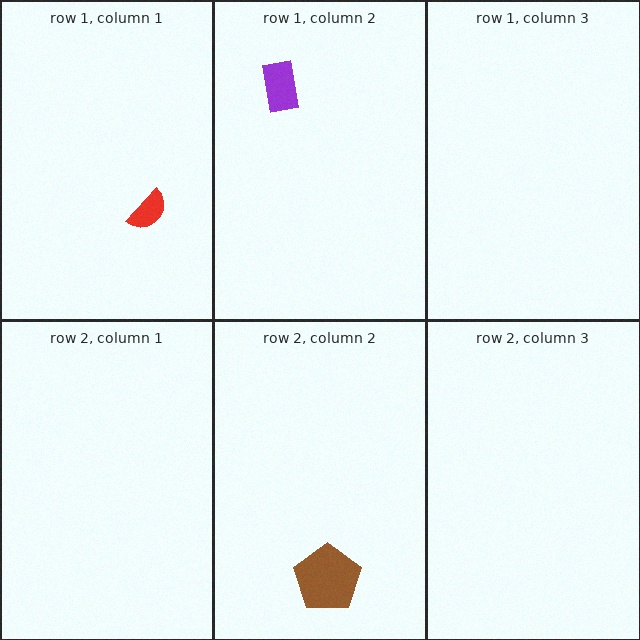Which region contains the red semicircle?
The row 1, column 1 region.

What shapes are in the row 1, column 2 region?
The purple rectangle.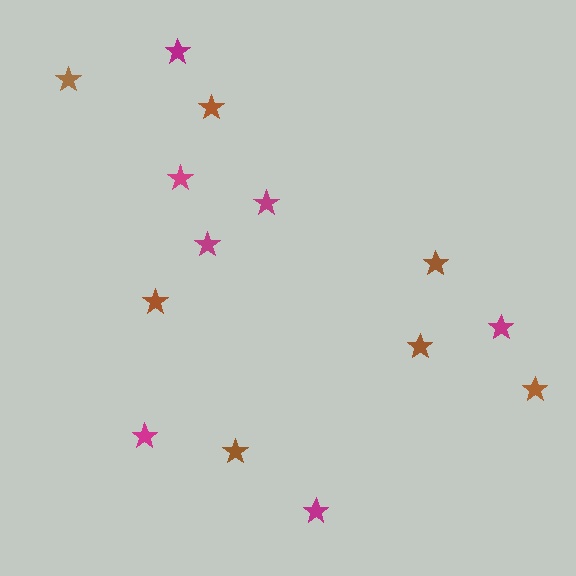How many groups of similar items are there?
There are 2 groups: one group of brown stars (7) and one group of magenta stars (7).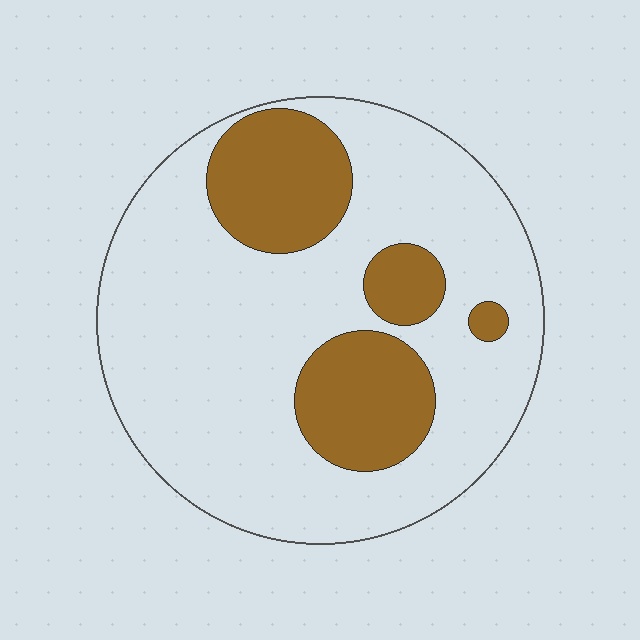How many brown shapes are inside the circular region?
4.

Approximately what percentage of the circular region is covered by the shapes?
Approximately 25%.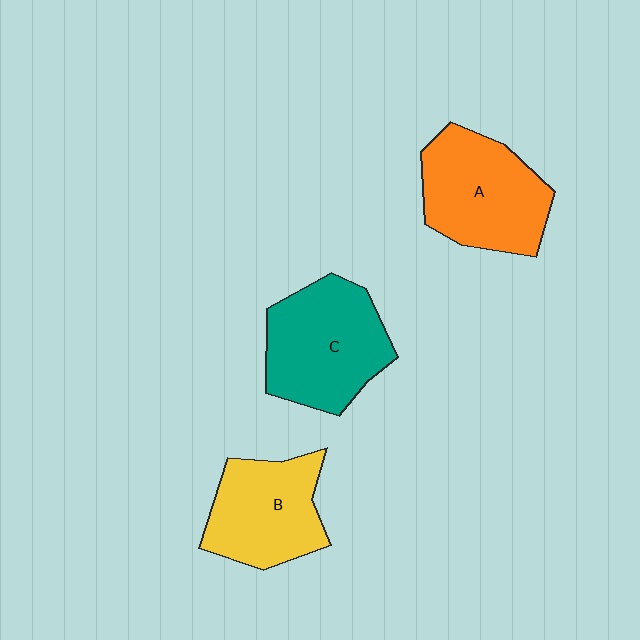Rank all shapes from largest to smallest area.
From largest to smallest: C (teal), A (orange), B (yellow).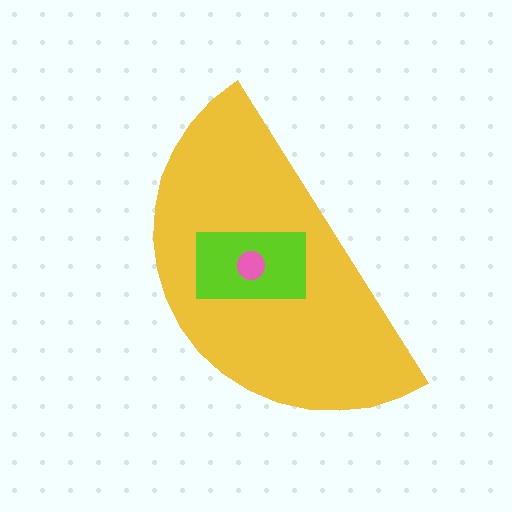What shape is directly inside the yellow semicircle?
The lime rectangle.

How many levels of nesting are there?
3.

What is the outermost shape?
The yellow semicircle.